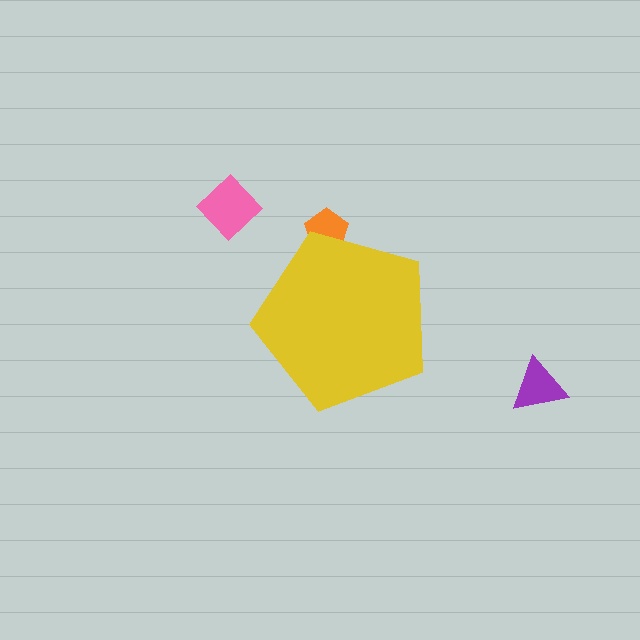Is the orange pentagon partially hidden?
Yes, the orange pentagon is partially hidden behind the yellow pentagon.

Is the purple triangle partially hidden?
No, the purple triangle is fully visible.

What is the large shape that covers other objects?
A yellow pentagon.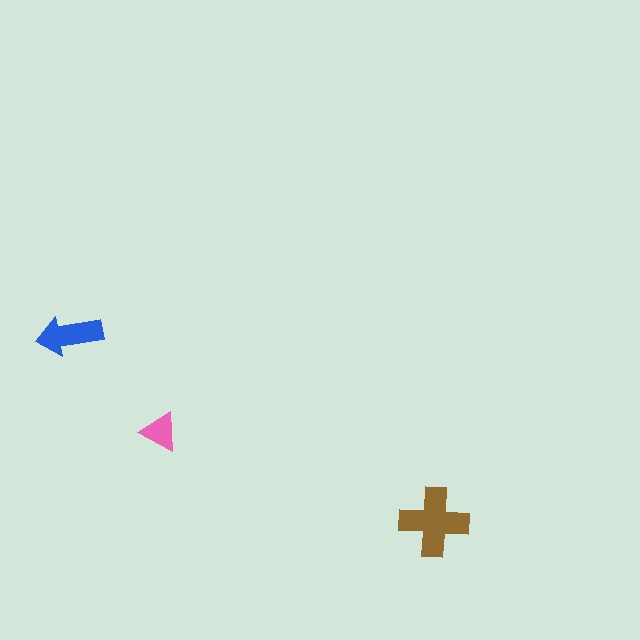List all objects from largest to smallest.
The brown cross, the blue arrow, the pink triangle.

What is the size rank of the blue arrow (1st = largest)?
2nd.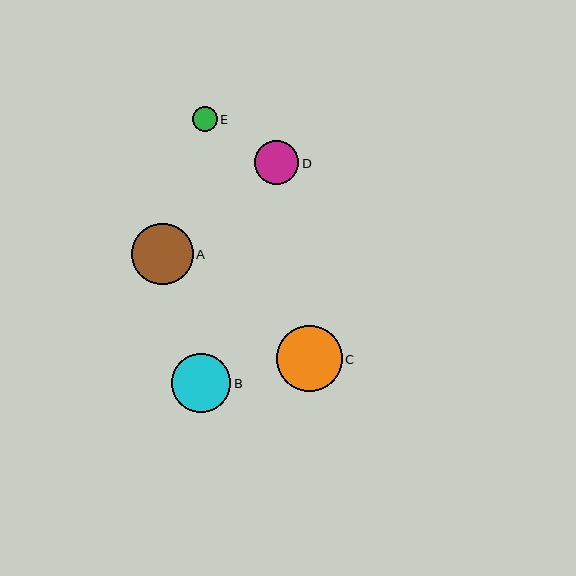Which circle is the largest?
Circle C is the largest with a size of approximately 66 pixels.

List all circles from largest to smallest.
From largest to smallest: C, A, B, D, E.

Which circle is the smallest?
Circle E is the smallest with a size of approximately 25 pixels.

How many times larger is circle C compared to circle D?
Circle C is approximately 1.5 times the size of circle D.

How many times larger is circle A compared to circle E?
Circle A is approximately 2.4 times the size of circle E.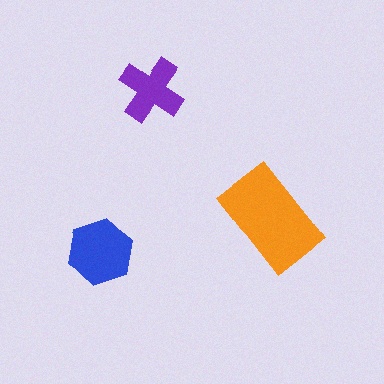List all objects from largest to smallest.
The orange rectangle, the blue hexagon, the purple cross.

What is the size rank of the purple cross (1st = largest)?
3rd.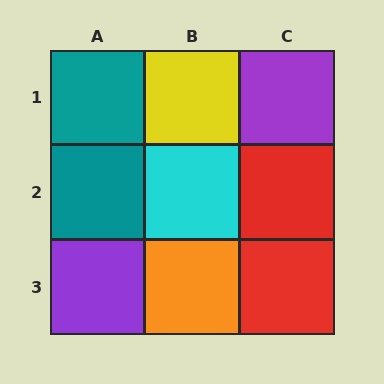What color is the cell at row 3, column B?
Orange.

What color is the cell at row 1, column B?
Yellow.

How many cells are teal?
2 cells are teal.